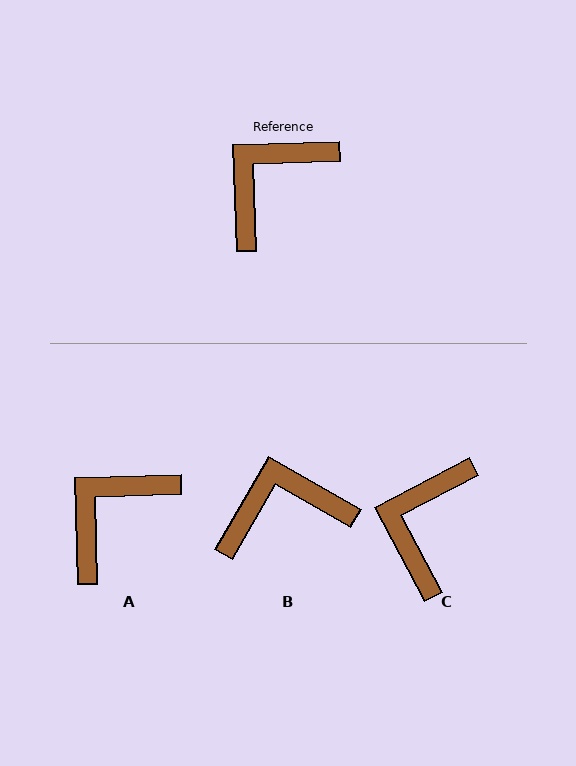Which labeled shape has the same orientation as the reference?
A.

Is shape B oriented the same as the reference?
No, it is off by about 32 degrees.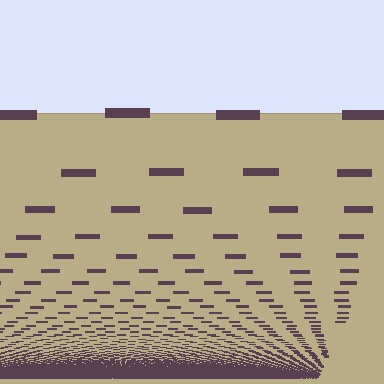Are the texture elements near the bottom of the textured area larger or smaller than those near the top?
Smaller. The gradient is inverted — elements near the bottom are smaller and denser.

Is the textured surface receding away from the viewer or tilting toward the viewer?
The surface appears to tilt toward the viewer. Texture elements get larger and sparser toward the top.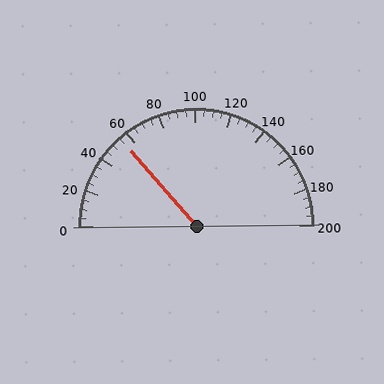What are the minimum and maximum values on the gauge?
The gauge ranges from 0 to 200.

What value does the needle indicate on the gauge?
The needle indicates approximately 55.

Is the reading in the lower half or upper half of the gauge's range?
The reading is in the lower half of the range (0 to 200).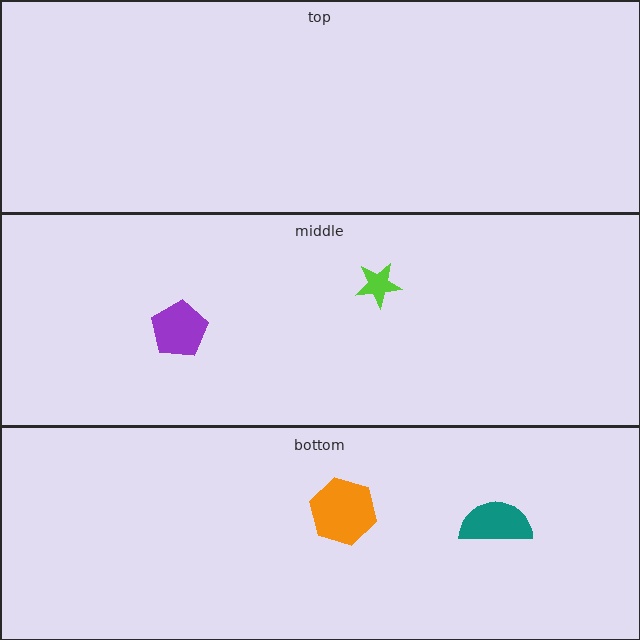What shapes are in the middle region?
The lime star, the purple pentagon.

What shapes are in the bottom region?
The orange hexagon, the teal semicircle.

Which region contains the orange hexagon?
The bottom region.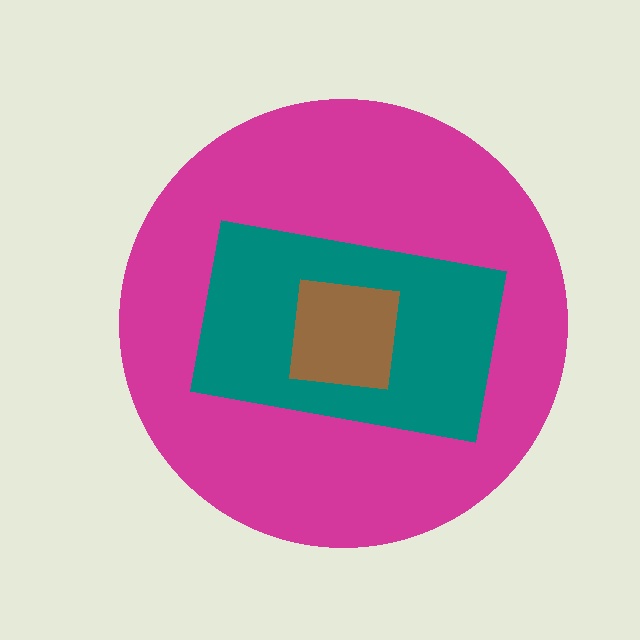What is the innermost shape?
The brown square.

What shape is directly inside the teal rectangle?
The brown square.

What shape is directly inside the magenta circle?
The teal rectangle.